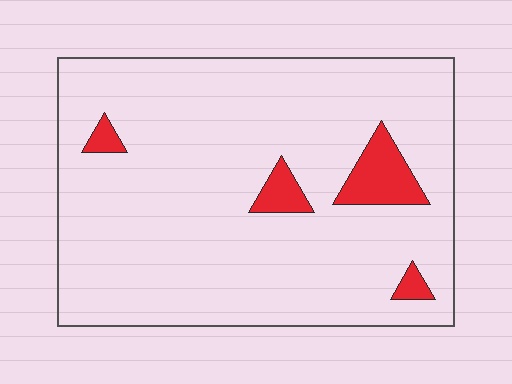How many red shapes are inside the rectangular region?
4.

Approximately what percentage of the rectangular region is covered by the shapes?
Approximately 10%.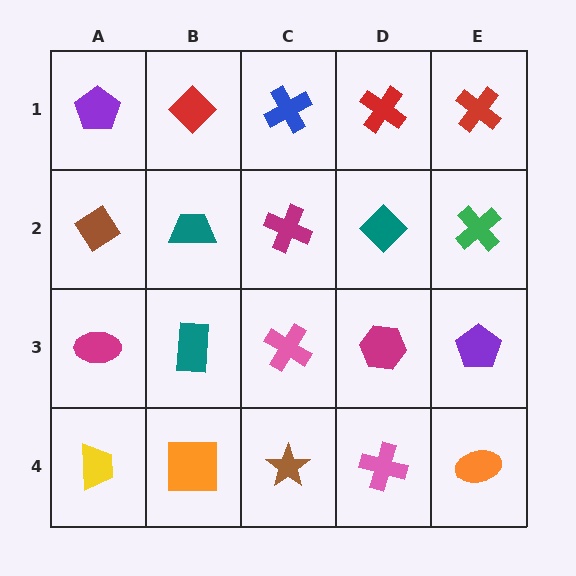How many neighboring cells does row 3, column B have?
4.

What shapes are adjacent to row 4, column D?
A magenta hexagon (row 3, column D), a brown star (row 4, column C), an orange ellipse (row 4, column E).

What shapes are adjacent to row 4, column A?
A magenta ellipse (row 3, column A), an orange square (row 4, column B).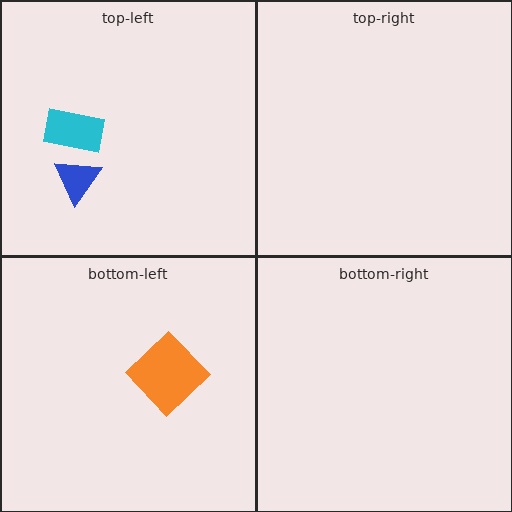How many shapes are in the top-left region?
2.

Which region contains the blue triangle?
The top-left region.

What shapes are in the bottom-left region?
The orange diamond.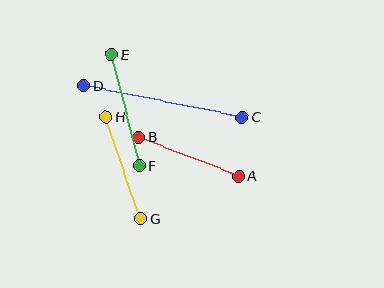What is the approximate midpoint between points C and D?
The midpoint is at approximately (163, 102) pixels.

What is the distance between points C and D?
The distance is approximately 161 pixels.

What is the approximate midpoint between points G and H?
The midpoint is at approximately (123, 168) pixels.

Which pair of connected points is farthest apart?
Points C and D are farthest apart.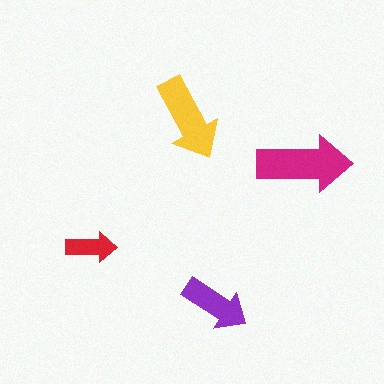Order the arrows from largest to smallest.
the magenta one, the yellow one, the purple one, the red one.